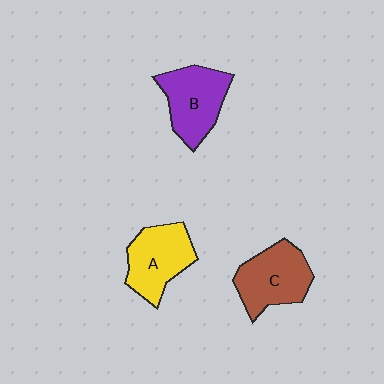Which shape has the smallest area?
Shape A (yellow).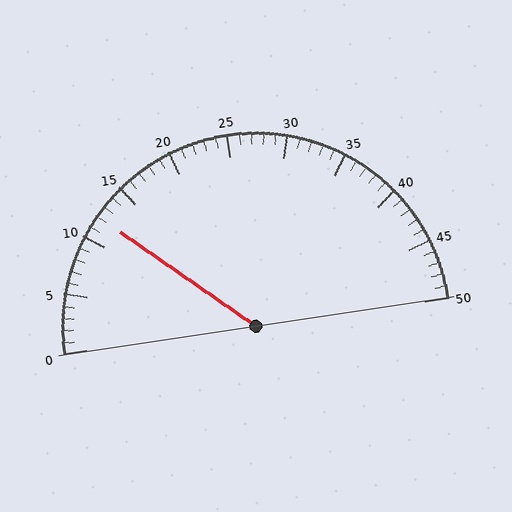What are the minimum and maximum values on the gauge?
The gauge ranges from 0 to 50.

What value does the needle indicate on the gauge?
The needle indicates approximately 12.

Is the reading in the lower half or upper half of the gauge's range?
The reading is in the lower half of the range (0 to 50).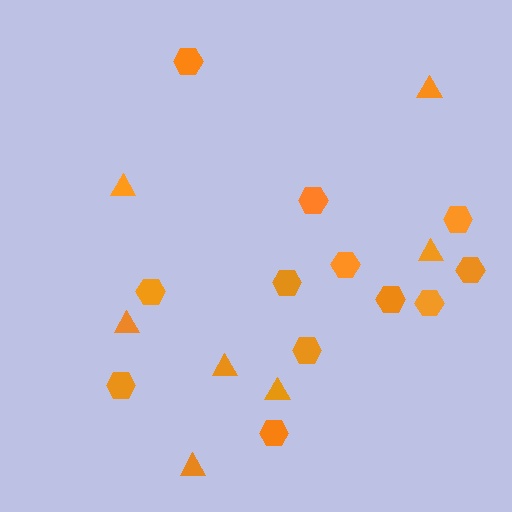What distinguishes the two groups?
There are 2 groups: one group of hexagons (12) and one group of triangles (7).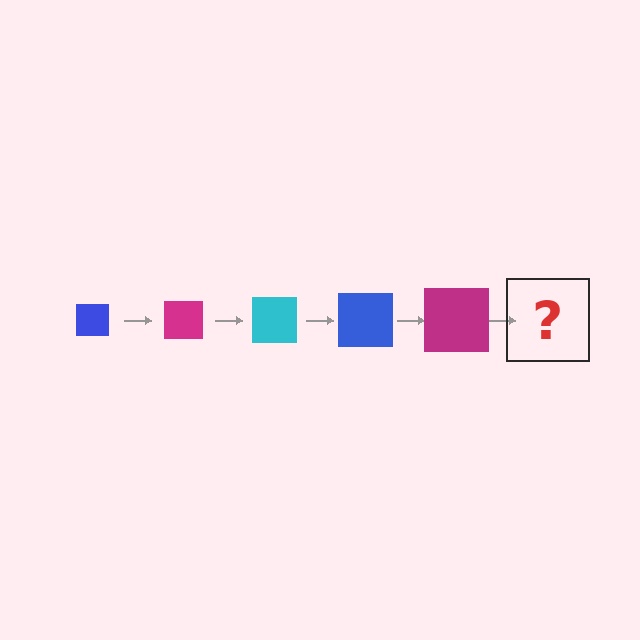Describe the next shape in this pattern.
It should be a cyan square, larger than the previous one.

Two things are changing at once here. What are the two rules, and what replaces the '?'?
The two rules are that the square grows larger each step and the color cycles through blue, magenta, and cyan. The '?' should be a cyan square, larger than the previous one.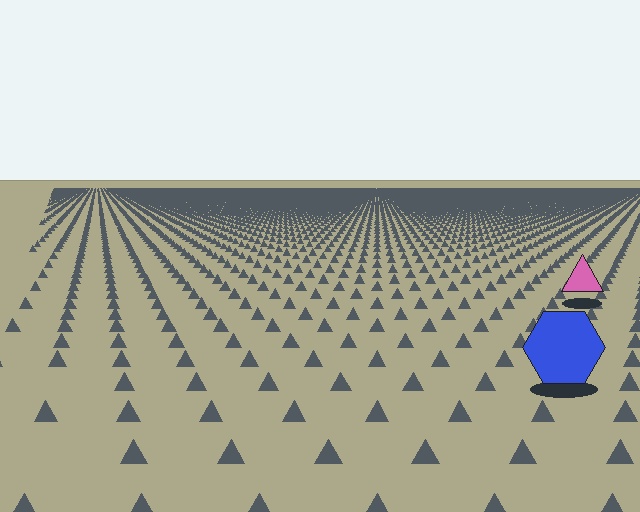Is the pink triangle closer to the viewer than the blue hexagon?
No. The blue hexagon is closer — you can tell from the texture gradient: the ground texture is coarser near it.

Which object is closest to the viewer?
The blue hexagon is closest. The texture marks near it are larger and more spread out.